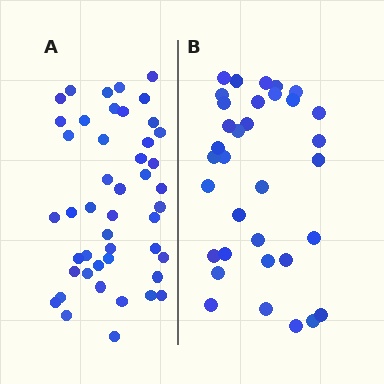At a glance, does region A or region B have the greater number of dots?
Region A (the left region) has more dots.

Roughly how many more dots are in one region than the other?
Region A has roughly 12 or so more dots than region B.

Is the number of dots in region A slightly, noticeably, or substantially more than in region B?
Region A has noticeably more, but not dramatically so. The ratio is roughly 1.4 to 1.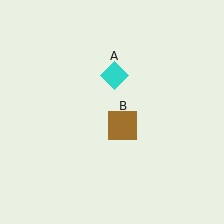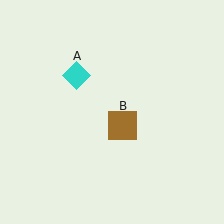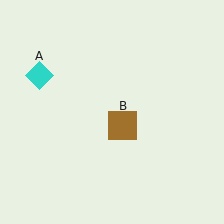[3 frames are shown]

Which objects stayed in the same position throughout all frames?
Brown square (object B) remained stationary.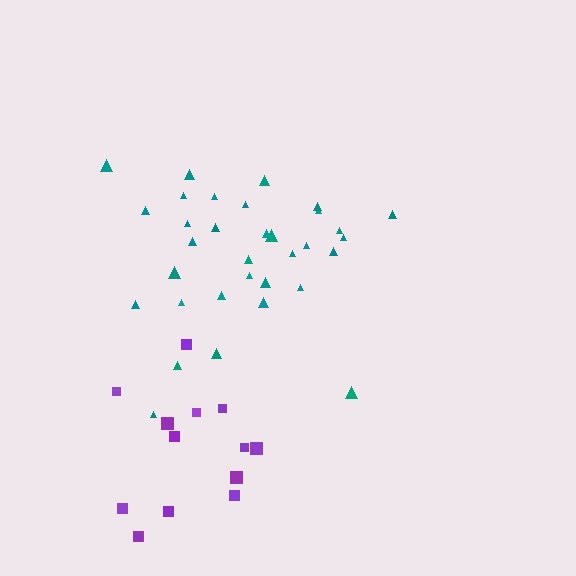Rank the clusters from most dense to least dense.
teal, purple.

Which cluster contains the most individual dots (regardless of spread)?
Teal (33).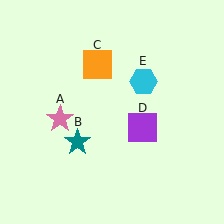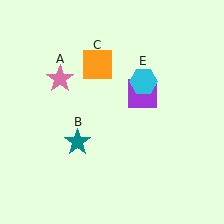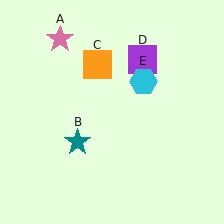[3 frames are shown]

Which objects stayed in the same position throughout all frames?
Teal star (object B) and orange square (object C) and cyan hexagon (object E) remained stationary.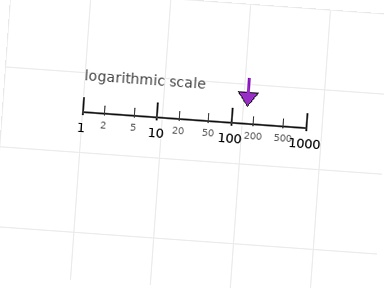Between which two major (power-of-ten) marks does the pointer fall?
The pointer is between 100 and 1000.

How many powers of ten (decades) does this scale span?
The scale spans 3 decades, from 1 to 1000.